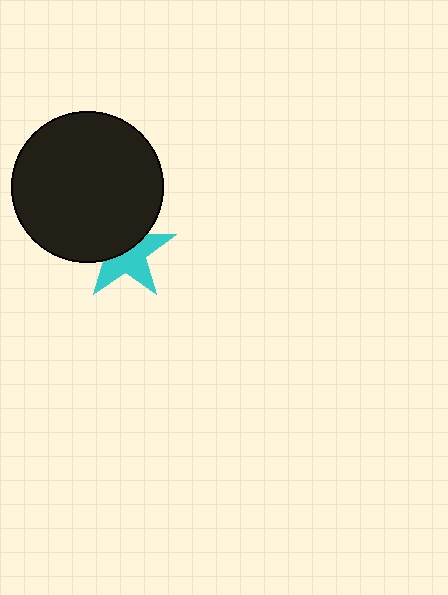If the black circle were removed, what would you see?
You would see the complete cyan star.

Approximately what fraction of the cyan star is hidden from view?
Roughly 46% of the cyan star is hidden behind the black circle.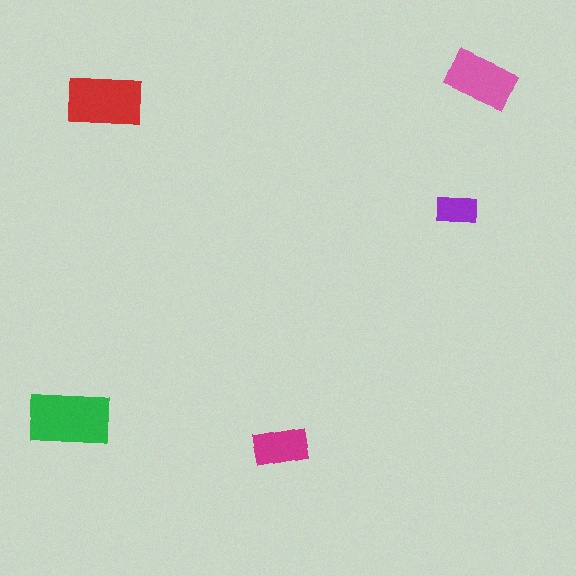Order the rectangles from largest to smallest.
the green one, the red one, the pink one, the magenta one, the purple one.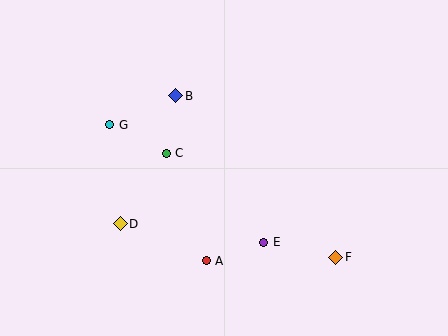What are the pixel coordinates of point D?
Point D is at (120, 224).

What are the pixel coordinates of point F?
Point F is at (336, 257).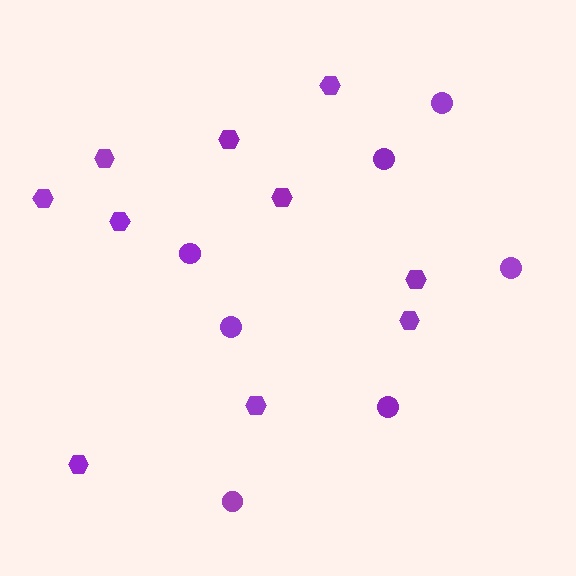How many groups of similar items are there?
There are 2 groups: one group of hexagons (10) and one group of circles (7).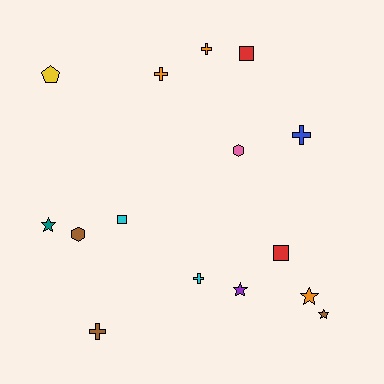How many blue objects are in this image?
There is 1 blue object.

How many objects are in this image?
There are 15 objects.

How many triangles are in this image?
There are no triangles.